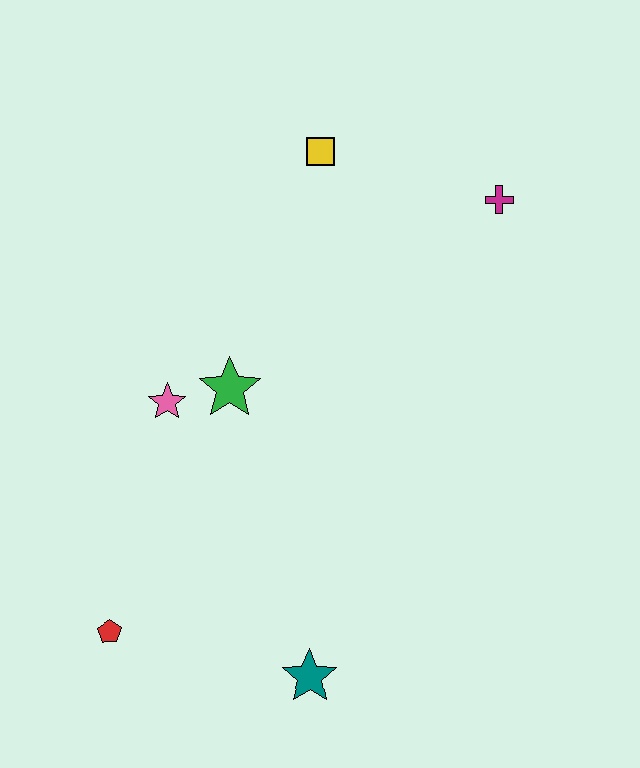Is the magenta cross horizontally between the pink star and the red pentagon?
No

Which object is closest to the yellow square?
The magenta cross is closest to the yellow square.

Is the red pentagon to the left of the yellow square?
Yes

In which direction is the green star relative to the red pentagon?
The green star is above the red pentagon.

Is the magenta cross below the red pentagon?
No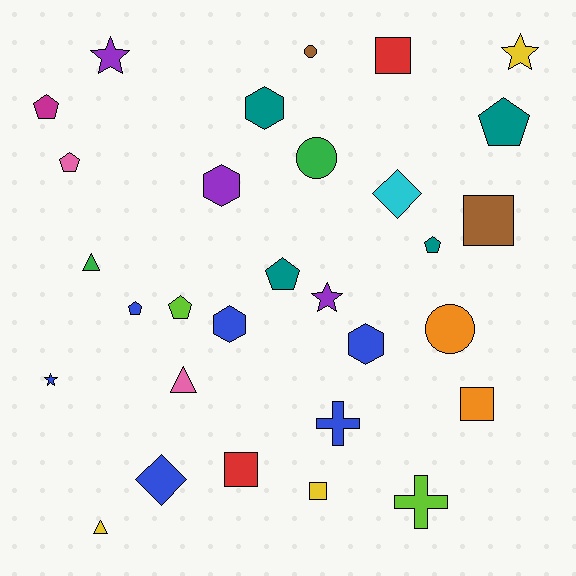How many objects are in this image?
There are 30 objects.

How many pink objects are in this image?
There are 2 pink objects.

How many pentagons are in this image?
There are 7 pentagons.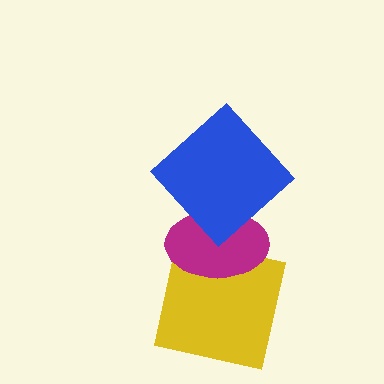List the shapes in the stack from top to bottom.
From top to bottom: the blue diamond, the magenta ellipse, the yellow square.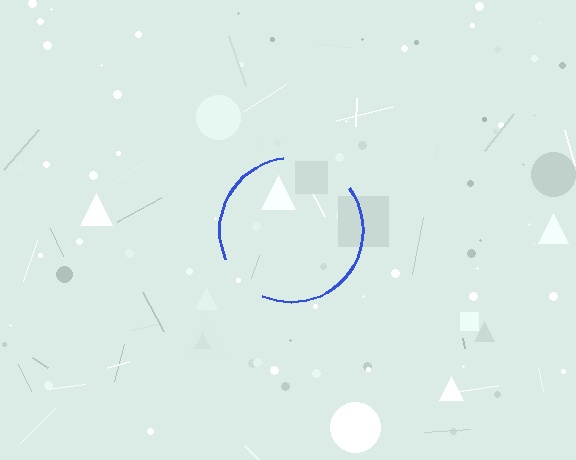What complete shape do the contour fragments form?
The contour fragments form a circle.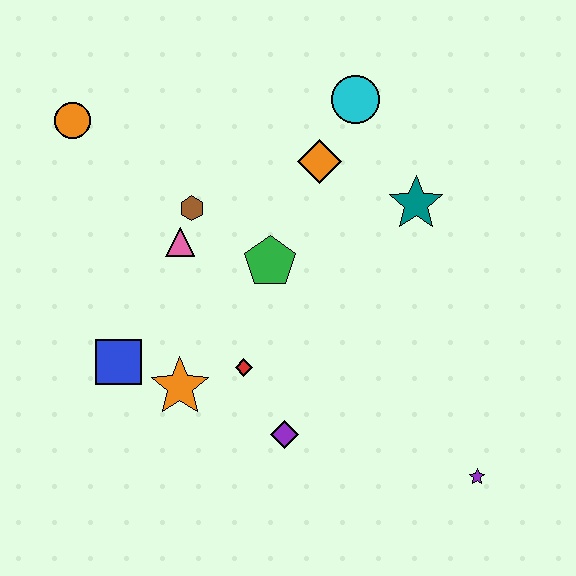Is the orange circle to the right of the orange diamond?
No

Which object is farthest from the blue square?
The purple star is farthest from the blue square.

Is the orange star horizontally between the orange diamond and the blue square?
Yes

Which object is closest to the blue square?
The orange star is closest to the blue square.